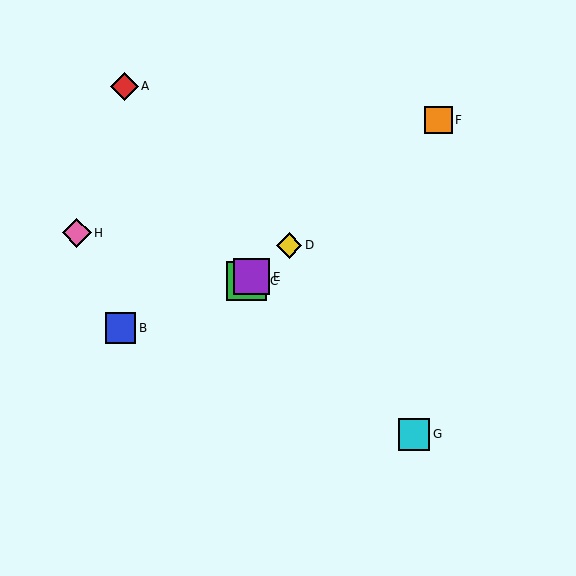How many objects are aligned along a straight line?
4 objects (C, D, E, F) are aligned along a straight line.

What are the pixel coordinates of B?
Object B is at (121, 328).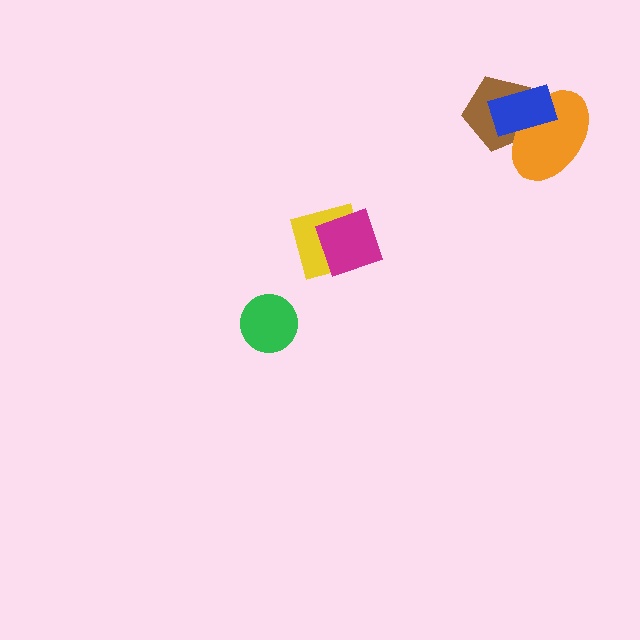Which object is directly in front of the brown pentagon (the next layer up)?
The orange ellipse is directly in front of the brown pentagon.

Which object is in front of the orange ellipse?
The blue rectangle is in front of the orange ellipse.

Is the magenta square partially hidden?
No, no other shape covers it.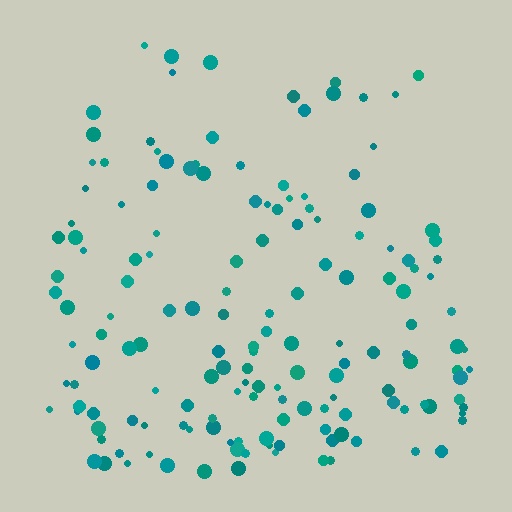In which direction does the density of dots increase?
From top to bottom, with the bottom side densest.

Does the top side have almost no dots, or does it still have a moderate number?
Still a moderate number, just noticeably fewer than the bottom.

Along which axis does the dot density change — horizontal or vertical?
Vertical.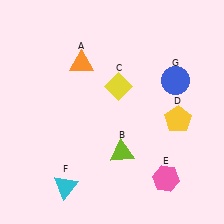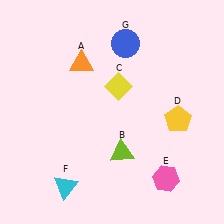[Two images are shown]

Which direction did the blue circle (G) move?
The blue circle (G) moved left.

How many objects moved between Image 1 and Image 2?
1 object moved between the two images.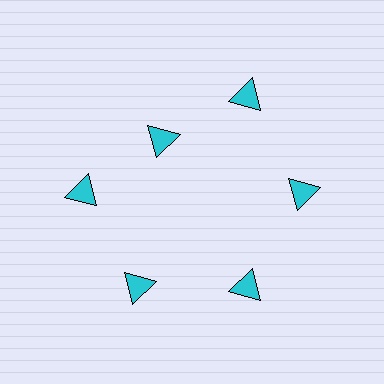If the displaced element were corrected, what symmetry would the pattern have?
It would have 6-fold rotational symmetry — the pattern would map onto itself every 60 degrees.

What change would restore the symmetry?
The symmetry would be restored by moving it outward, back onto the ring so that all 6 triangles sit at equal angles and equal distance from the center.